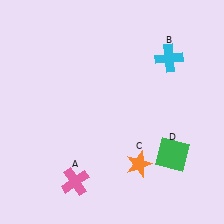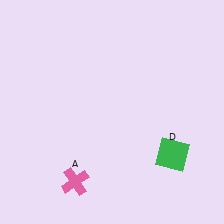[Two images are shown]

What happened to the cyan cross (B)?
The cyan cross (B) was removed in Image 2. It was in the top-right area of Image 1.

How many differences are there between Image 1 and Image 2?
There are 2 differences between the two images.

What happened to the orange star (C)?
The orange star (C) was removed in Image 2. It was in the bottom-right area of Image 1.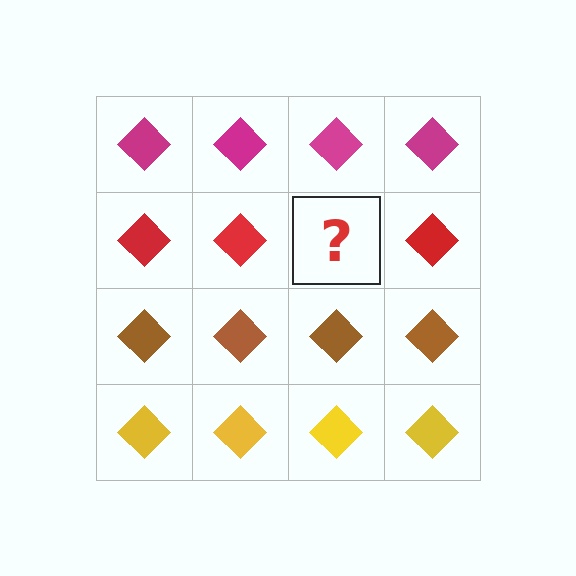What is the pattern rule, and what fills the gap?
The rule is that each row has a consistent color. The gap should be filled with a red diamond.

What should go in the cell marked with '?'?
The missing cell should contain a red diamond.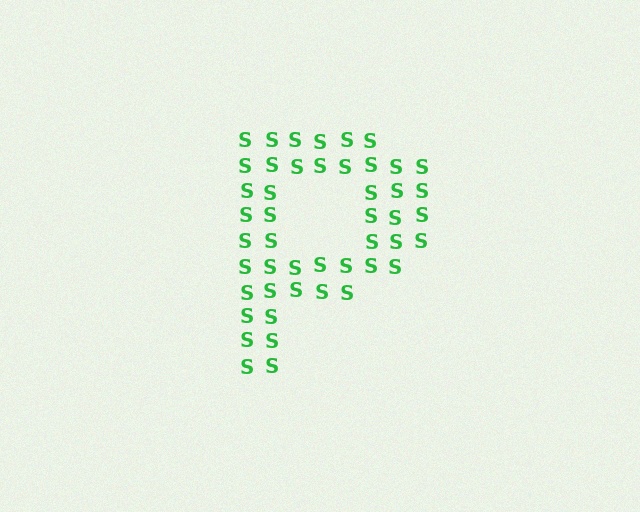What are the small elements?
The small elements are letter S's.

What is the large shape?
The large shape is the letter P.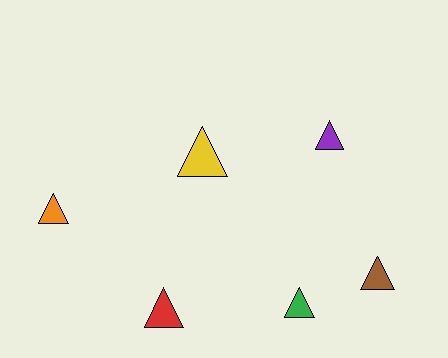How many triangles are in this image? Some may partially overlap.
There are 6 triangles.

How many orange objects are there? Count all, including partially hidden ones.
There is 1 orange object.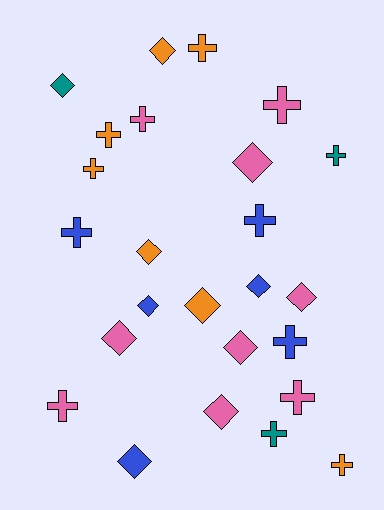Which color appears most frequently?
Pink, with 9 objects.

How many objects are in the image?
There are 25 objects.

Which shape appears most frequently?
Cross, with 13 objects.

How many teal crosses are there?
There are 2 teal crosses.